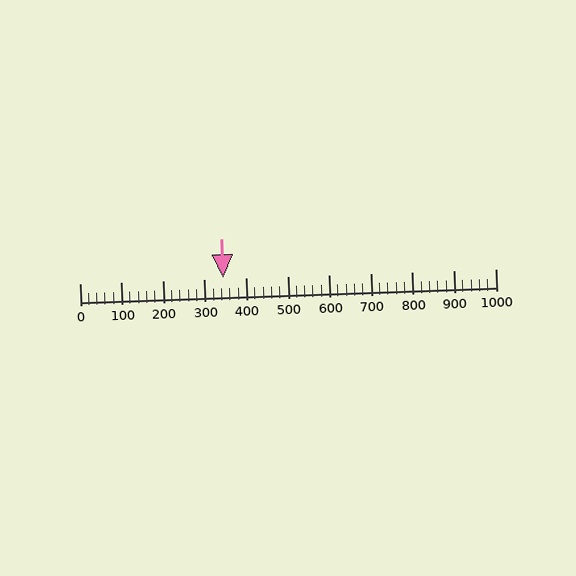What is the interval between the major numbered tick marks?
The major tick marks are spaced 100 units apart.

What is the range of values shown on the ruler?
The ruler shows values from 0 to 1000.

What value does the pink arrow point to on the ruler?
The pink arrow points to approximately 344.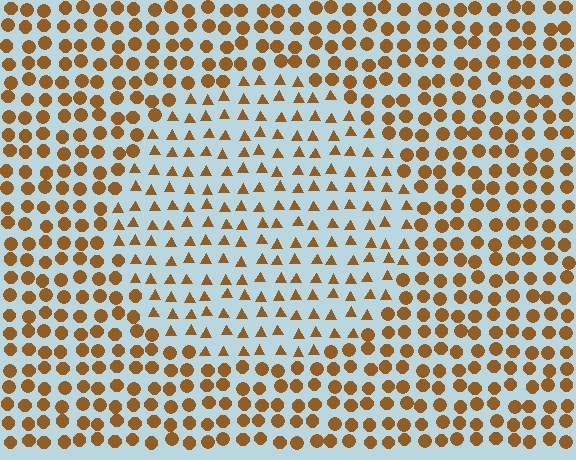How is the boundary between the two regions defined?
The boundary is defined by a change in element shape: triangles inside vs. circles outside. All elements share the same color and spacing.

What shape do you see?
I see a circle.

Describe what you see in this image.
The image is filled with small brown elements arranged in a uniform grid. A circle-shaped region contains triangles, while the surrounding area contains circles. The boundary is defined purely by the change in element shape.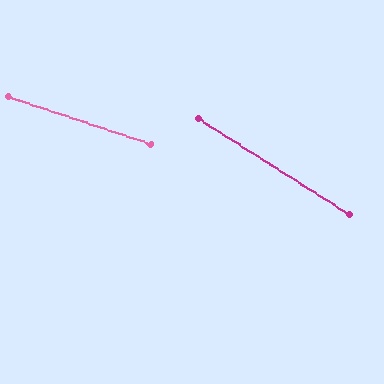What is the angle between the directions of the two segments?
Approximately 14 degrees.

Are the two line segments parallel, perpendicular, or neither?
Neither parallel nor perpendicular — they differ by about 14°.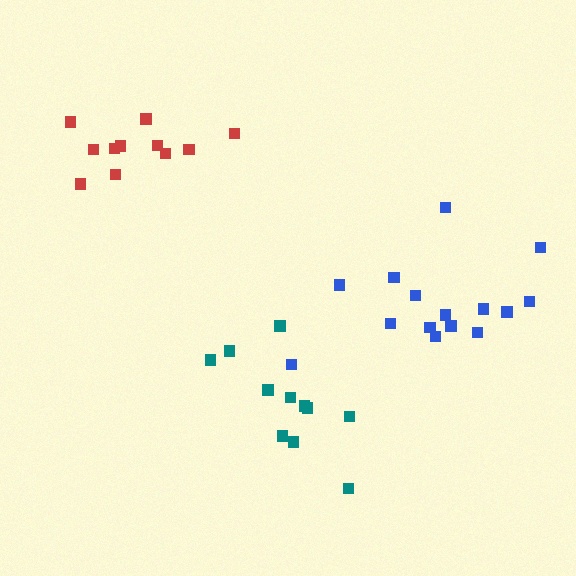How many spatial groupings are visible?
There are 3 spatial groupings.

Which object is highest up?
The red cluster is topmost.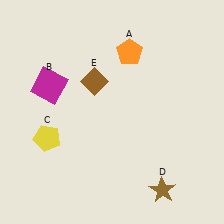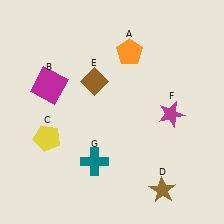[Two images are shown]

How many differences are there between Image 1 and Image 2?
There are 2 differences between the two images.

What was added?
A magenta star (F), a teal cross (G) were added in Image 2.